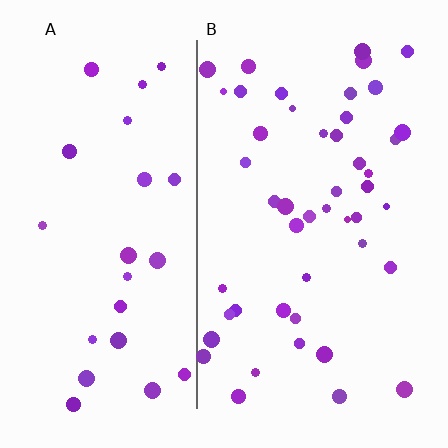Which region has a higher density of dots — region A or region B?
B (the right).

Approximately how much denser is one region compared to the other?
Approximately 1.9× — region B over region A.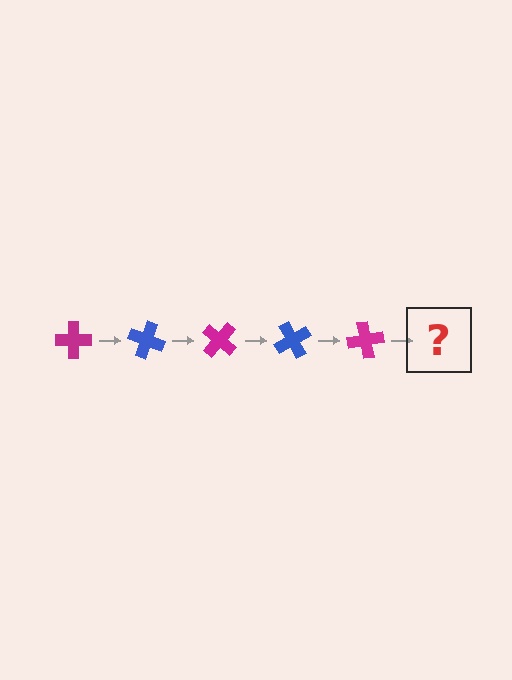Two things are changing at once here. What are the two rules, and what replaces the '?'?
The two rules are that it rotates 20 degrees each step and the color cycles through magenta and blue. The '?' should be a blue cross, rotated 100 degrees from the start.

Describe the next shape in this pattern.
It should be a blue cross, rotated 100 degrees from the start.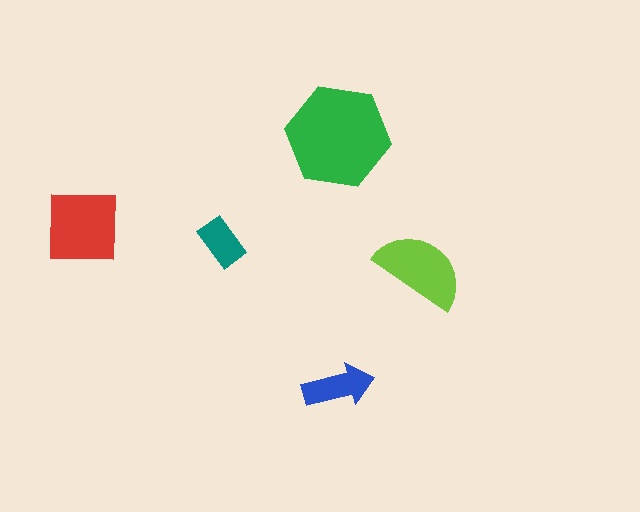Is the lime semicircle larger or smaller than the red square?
Smaller.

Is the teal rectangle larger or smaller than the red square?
Smaller.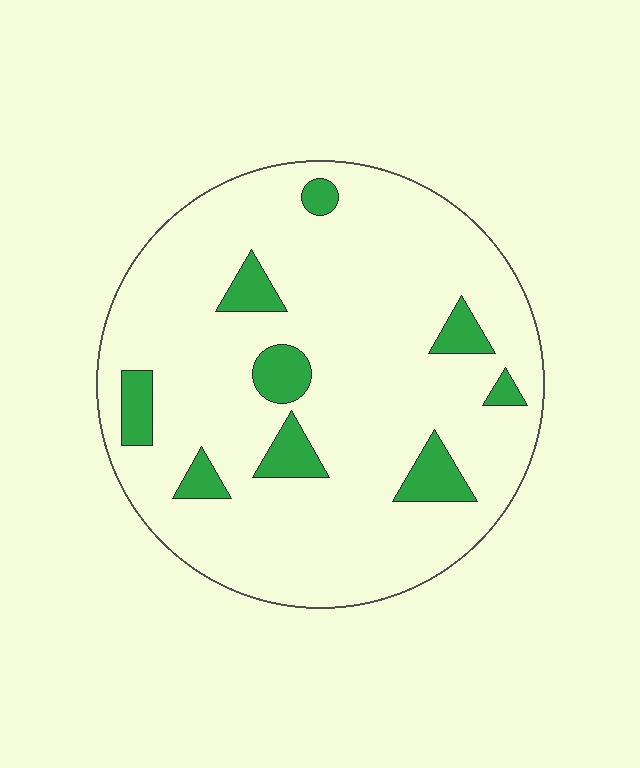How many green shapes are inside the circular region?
9.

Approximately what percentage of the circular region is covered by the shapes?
Approximately 10%.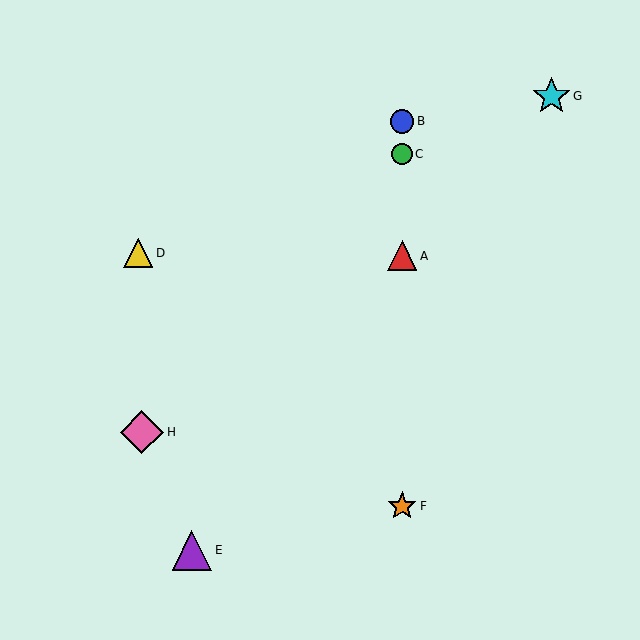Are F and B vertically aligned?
Yes, both are at x≈402.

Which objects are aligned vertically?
Objects A, B, C, F are aligned vertically.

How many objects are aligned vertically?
4 objects (A, B, C, F) are aligned vertically.